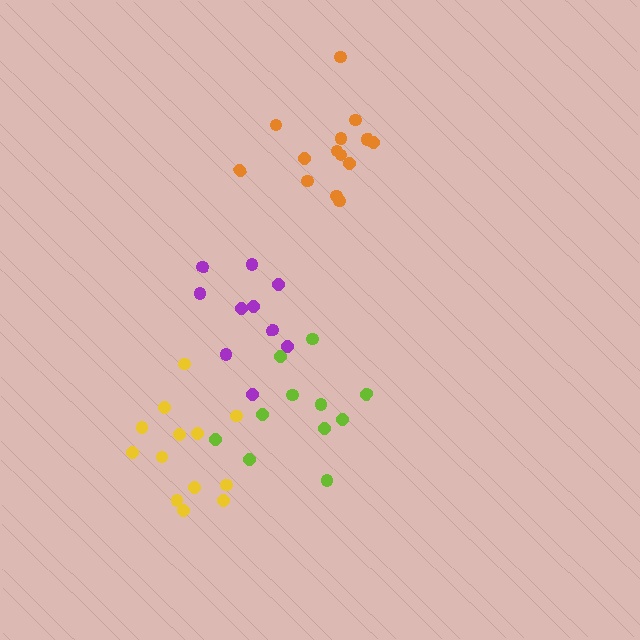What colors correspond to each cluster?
The clusters are colored: purple, lime, orange, yellow.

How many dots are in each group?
Group 1: 10 dots, Group 2: 11 dots, Group 3: 14 dots, Group 4: 13 dots (48 total).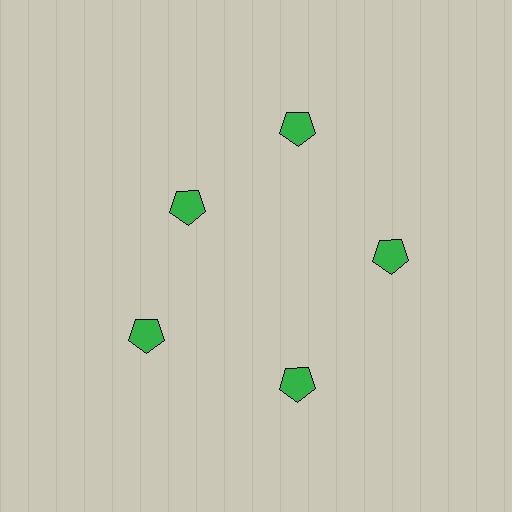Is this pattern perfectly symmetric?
No. The 5 green pentagons are arranged in a ring, but one element near the 10 o'clock position is pulled inward toward the center, breaking the 5-fold rotational symmetry.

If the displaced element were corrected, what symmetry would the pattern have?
It would have 5-fold rotational symmetry — the pattern would map onto itself every 72 degrees.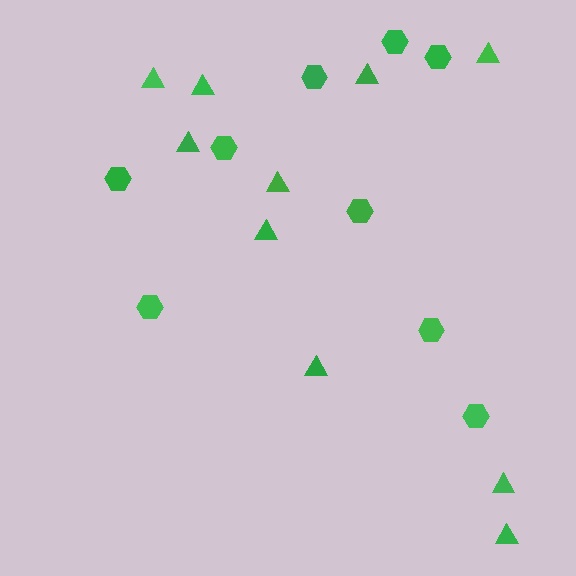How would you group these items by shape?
There are 2 groups: one group of triangles (10) and one group of hexagons (9).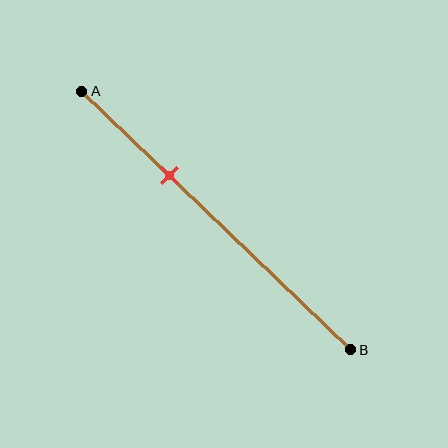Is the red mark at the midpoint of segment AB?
No, the mark is at about 35% from A, not at the 50% midpoint.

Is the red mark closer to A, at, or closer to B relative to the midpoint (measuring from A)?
The red mark is closer to point A than the midpoint of segment AB.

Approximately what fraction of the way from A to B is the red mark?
The red mark is approximately 35% of the way from A to B.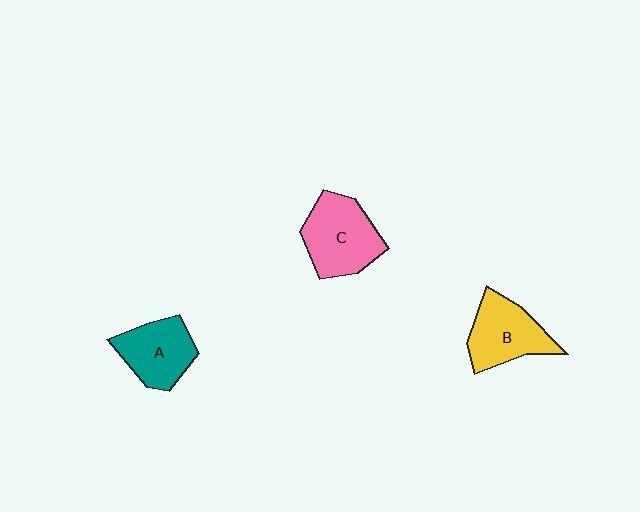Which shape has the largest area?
Shape C (pink).